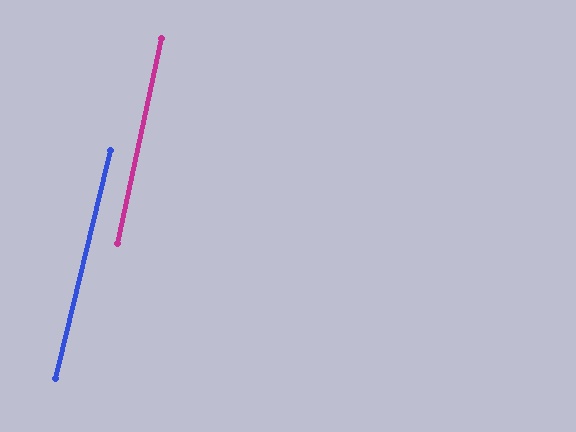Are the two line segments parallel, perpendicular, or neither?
Parallel — their directions differ by only 1.4°.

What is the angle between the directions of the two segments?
Approximately 1 degree.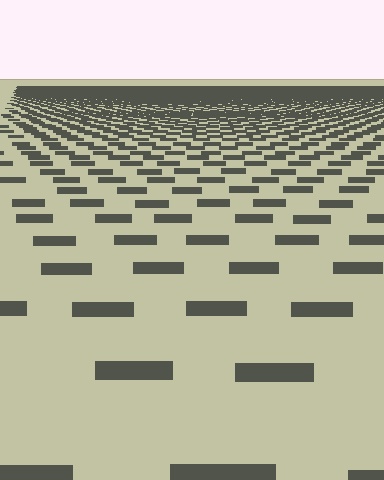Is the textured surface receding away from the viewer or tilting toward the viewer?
The surface is receding away from the viewer. Texture elements get smaller and denser toward the top.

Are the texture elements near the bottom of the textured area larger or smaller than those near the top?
Larger. Near the bottom, elements are closer to the viewer and appear at a bigger on-screen size.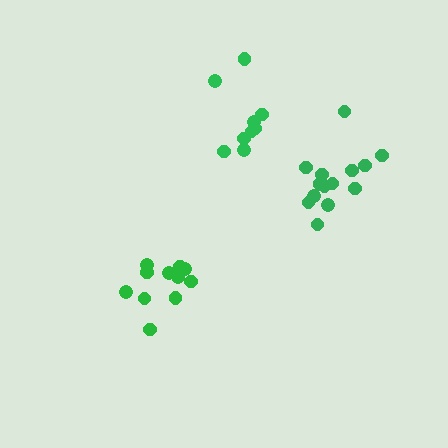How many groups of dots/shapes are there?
There are 3 groups.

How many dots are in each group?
Group 1: 14 dots, Group 2: 9 dots, Group 3: 11 dots (34 total).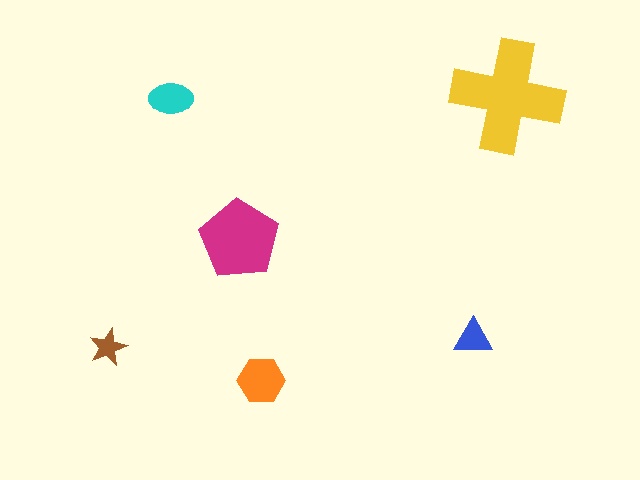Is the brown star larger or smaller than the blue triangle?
Smaller.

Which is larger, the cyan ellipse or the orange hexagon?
The orange hexagon.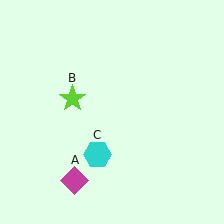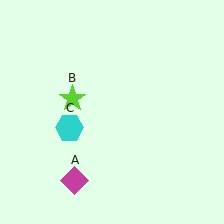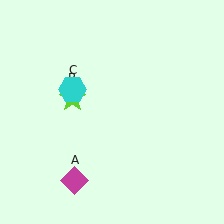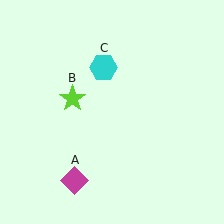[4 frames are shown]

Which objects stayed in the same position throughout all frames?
Magenta diamond (object A) and lime star (object B) remained stationary.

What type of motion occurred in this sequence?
The cyan hexagon (object C) rotated clockwise around the center of the scene.